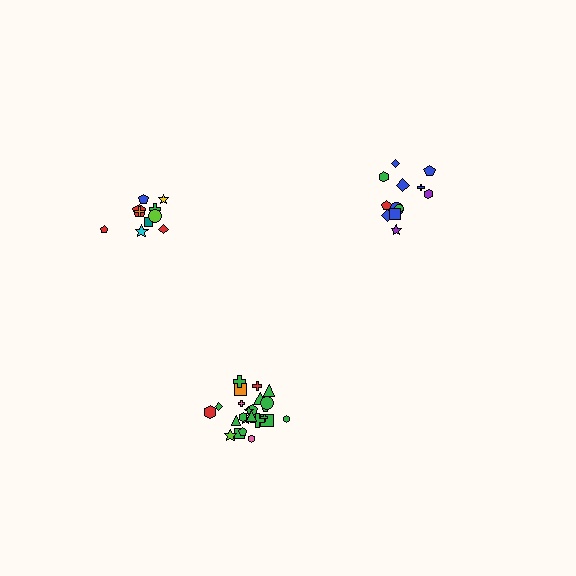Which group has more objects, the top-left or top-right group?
The top-right group.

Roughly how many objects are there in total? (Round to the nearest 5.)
Roughly 45 objects in total.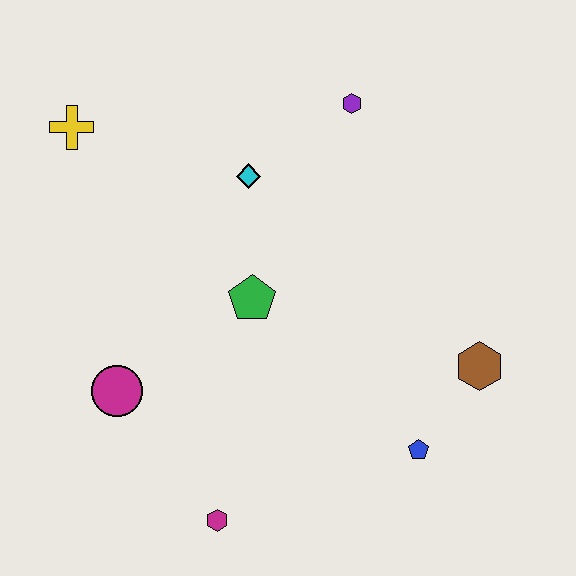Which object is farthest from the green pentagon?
The yellow cross is farthest from the green pentagon.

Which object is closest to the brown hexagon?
The blue pentagon is closest to the brown hexagon.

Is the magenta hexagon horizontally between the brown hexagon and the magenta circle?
Yes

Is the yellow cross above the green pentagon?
Yes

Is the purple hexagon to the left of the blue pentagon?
Yes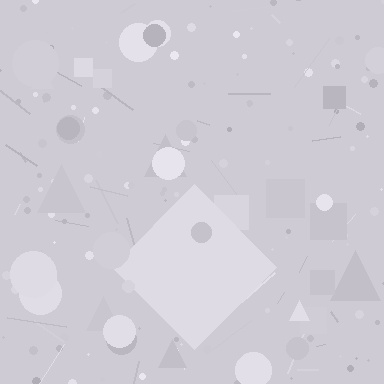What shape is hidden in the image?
A diamond is hidden in the image.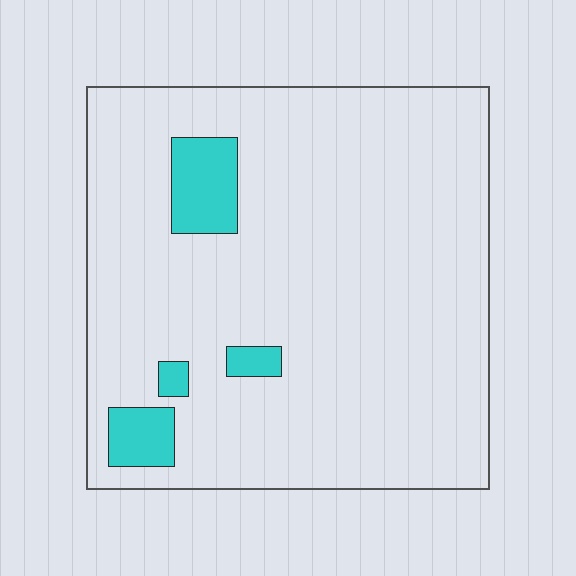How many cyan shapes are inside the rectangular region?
4.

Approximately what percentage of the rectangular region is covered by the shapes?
Approximately 10%.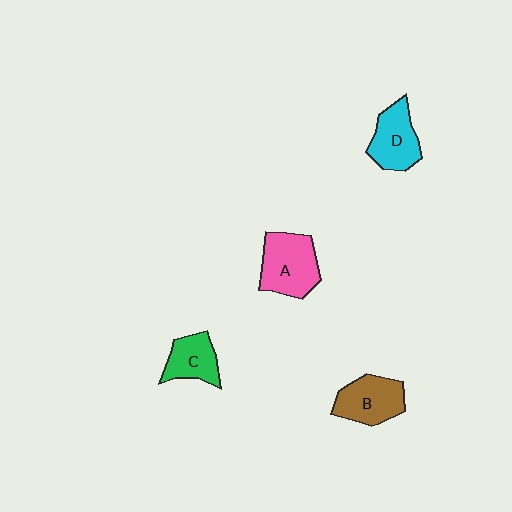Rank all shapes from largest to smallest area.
From largest to smallest: A (pink), B (brown), D (cyan), C (green).